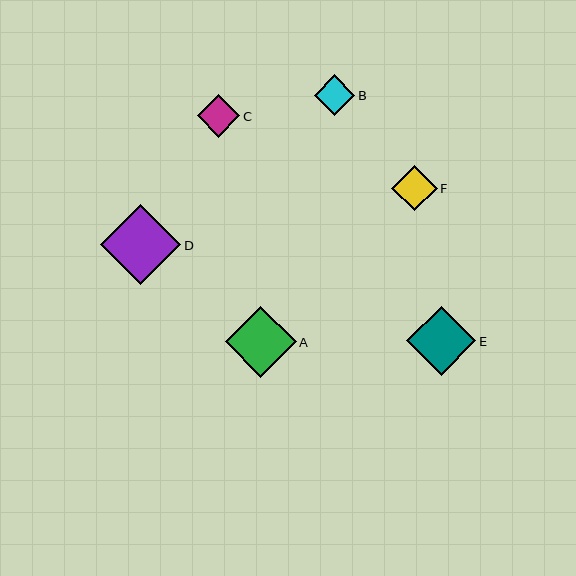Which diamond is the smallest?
Diamond B is the smallest with a size of approximately 40 pixels.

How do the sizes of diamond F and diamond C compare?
Diamond F and diamond C are approximately the same size.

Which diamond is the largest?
Diamond D is the largest with a size of approximately 81 pixels.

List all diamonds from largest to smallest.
From largest to smallest: D, A, E, F, C, B.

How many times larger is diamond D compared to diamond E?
Diamond D is approximately 1.2 times the size of diamond E.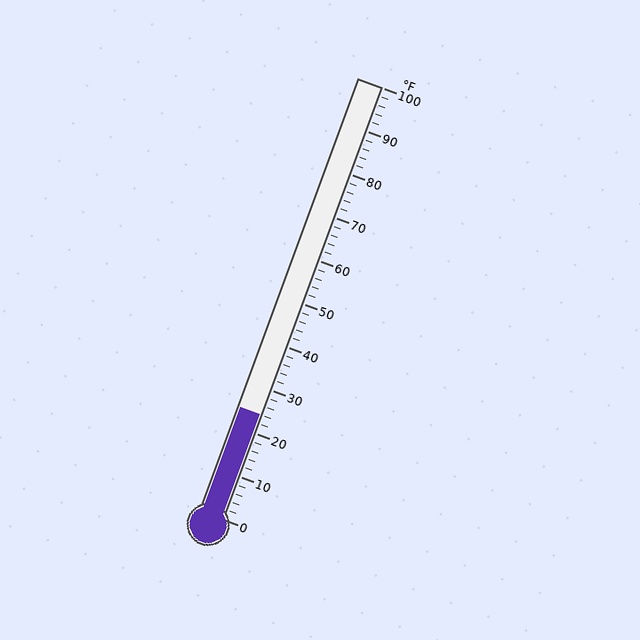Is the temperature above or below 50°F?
The temperature is below 50°F.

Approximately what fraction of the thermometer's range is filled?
The thermometer is filled to approximately 25% of its range.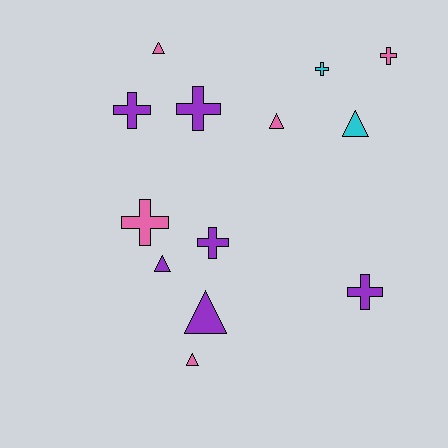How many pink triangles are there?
There are 3 pink triangles.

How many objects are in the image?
There are 13 objects.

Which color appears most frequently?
Purple, with 6 objects.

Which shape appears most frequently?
Cross, with 7 objects.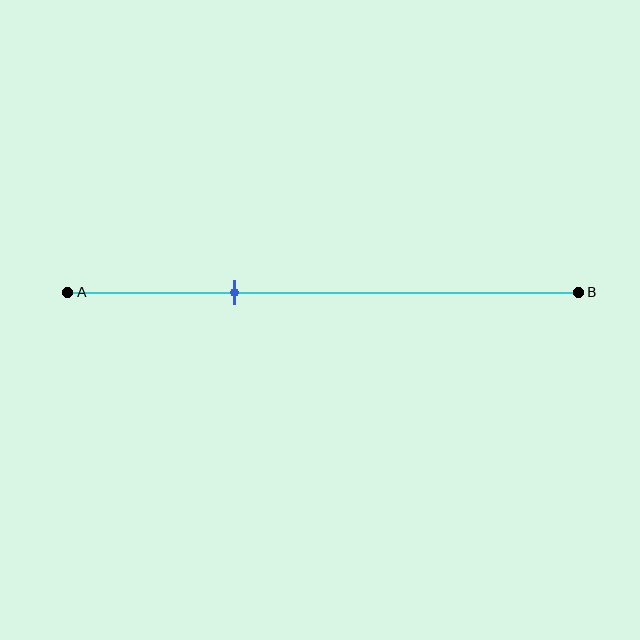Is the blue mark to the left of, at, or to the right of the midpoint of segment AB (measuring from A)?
The blue mark is to the left of the midpoint of segment AB.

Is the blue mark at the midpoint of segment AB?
No, the mark is at about 35% from A, not at the 50% midpoint.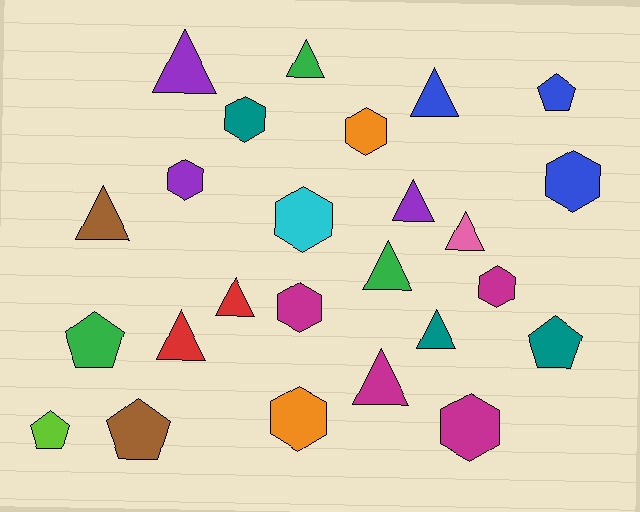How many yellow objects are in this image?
There are no yellow objects.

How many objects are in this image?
There are 25 objects.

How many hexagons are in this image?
There are 9 hexagons.